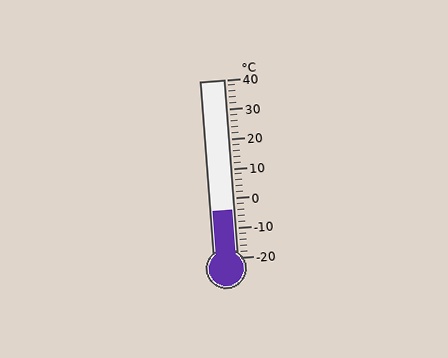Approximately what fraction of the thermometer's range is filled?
The thermometer is filled to approximately 25% of its range.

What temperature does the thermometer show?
The thermometer shows approximately -4°C.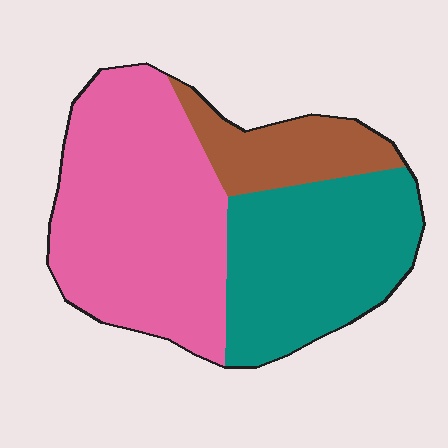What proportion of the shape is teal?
Teal covers 36% of the shape.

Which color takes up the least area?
Brown, at roughly 15%.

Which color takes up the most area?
Pink, at roughly 50%.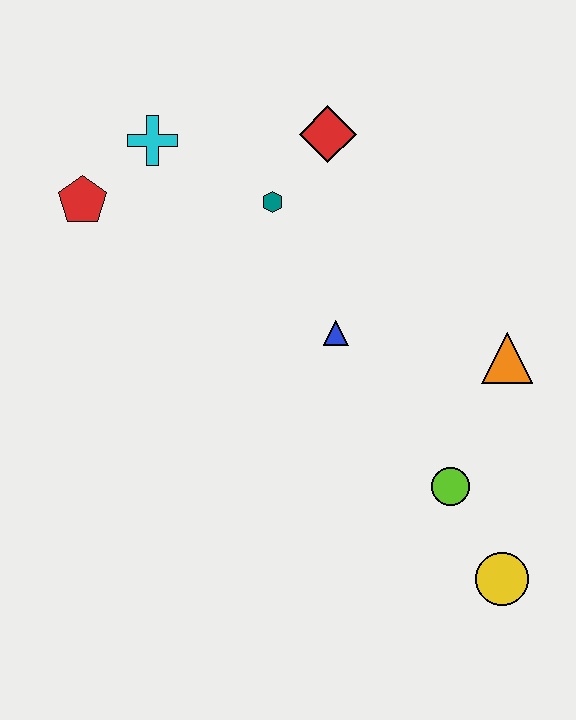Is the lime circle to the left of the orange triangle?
Yes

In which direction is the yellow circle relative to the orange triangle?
The yellow circle is below the orange triangle.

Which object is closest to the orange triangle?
The lime circle is closest to the orange triangle.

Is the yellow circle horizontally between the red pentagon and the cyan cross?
No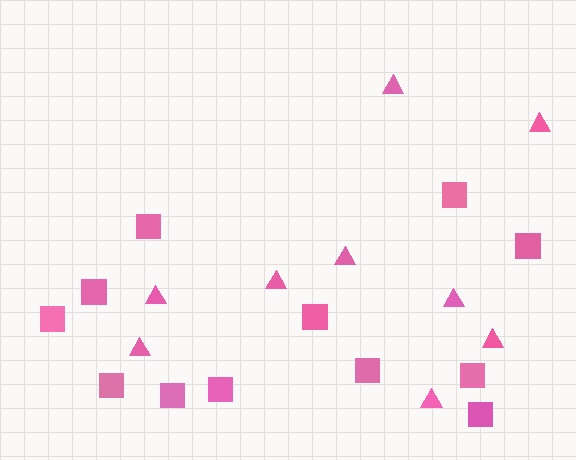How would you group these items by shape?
There are 2 groups: one group of squares (12) and one group of triangles (9).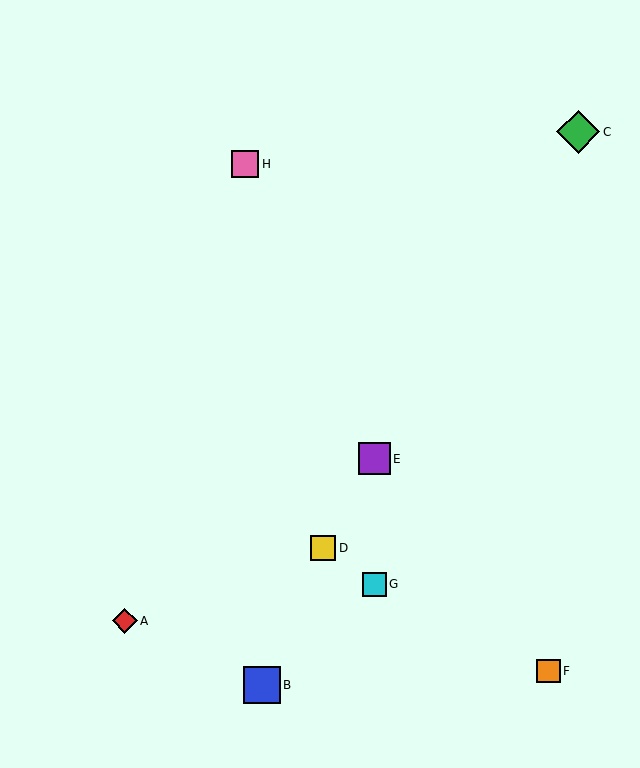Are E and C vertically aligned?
No, E is at x≈374 and C is at x≈578.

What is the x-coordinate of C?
Object C is at x≈578.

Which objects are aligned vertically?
Objects E, G are aligned vertically.